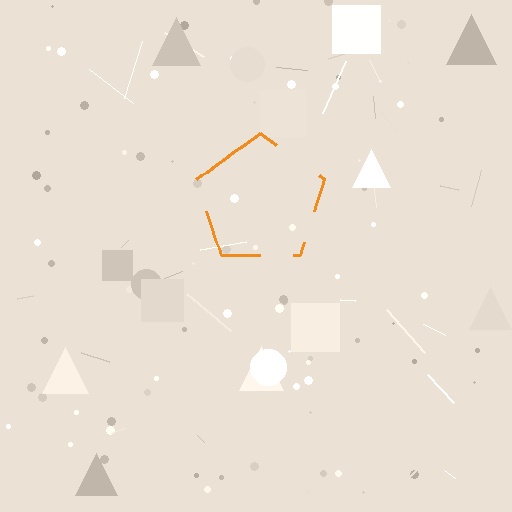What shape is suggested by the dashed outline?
The dashed outline suggests a pentagon.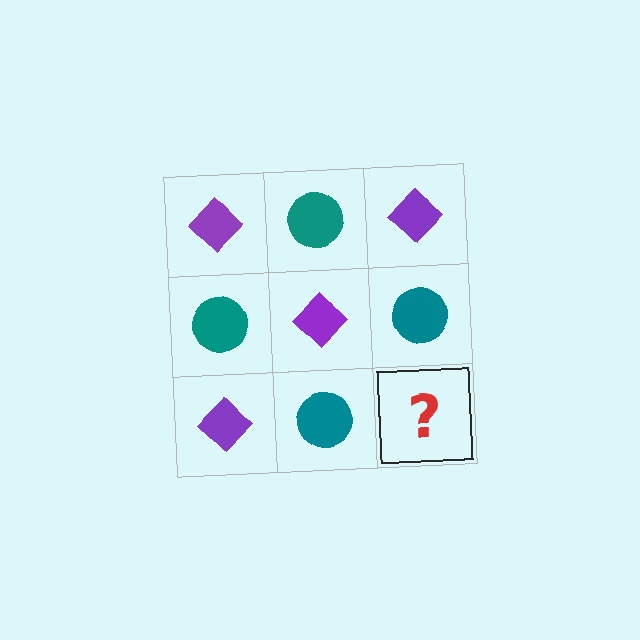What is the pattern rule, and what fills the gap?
The rule is that it alternates purple diamond and teal circle in a checkerboard pattern. The gap should be filled with a purple diamond.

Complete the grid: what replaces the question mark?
The question mark should be replaced with a purple diamond.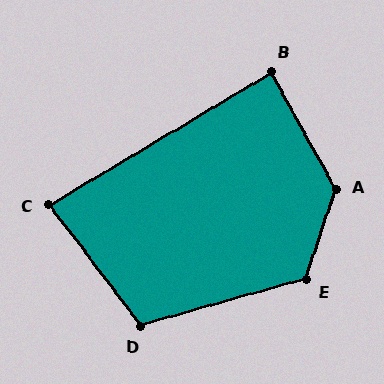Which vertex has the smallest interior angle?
C, at approximately 84 degrees.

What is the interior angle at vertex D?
Approximately 111 degrees (obtuse).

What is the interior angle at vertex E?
Approximately 124 degrees (obtuse).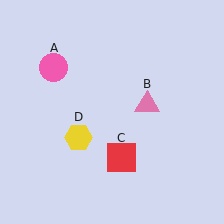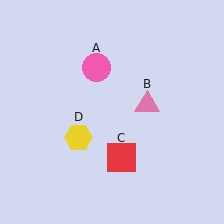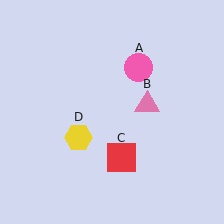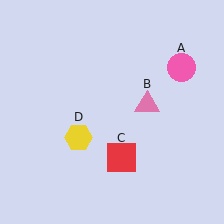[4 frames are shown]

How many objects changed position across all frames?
1 object changed position: pink circle (object A).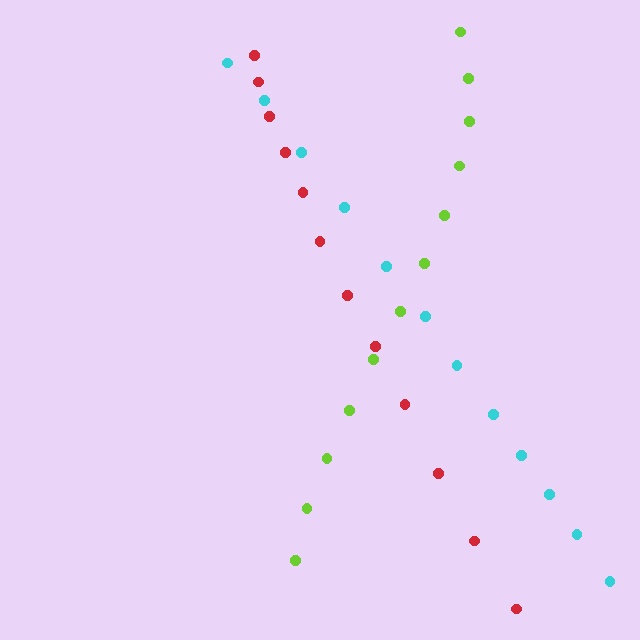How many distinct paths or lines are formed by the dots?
There are 3 distinct paths.